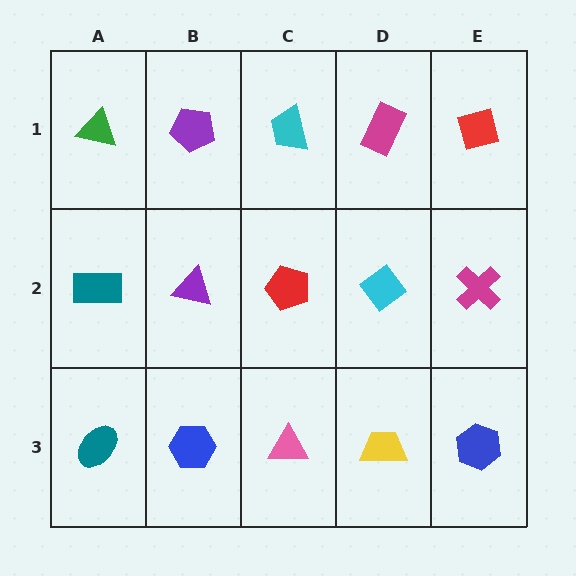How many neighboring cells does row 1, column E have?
2.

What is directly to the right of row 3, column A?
A blue hexagon.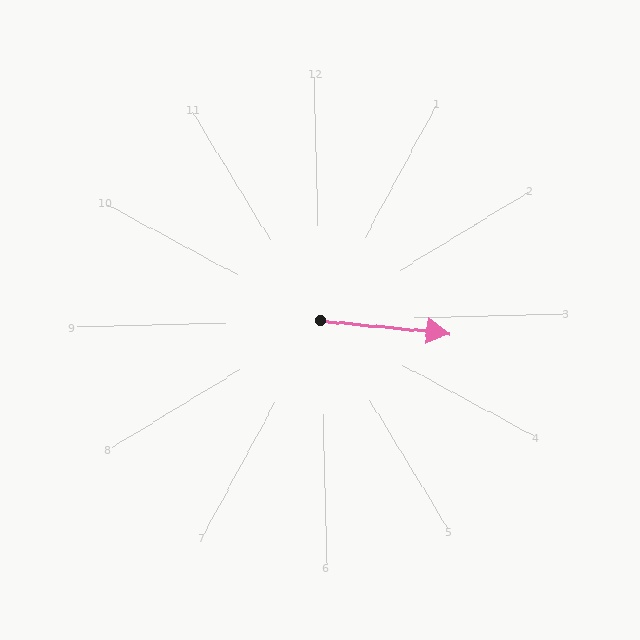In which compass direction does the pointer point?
East.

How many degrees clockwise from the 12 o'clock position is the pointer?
Approximately 97 degrees.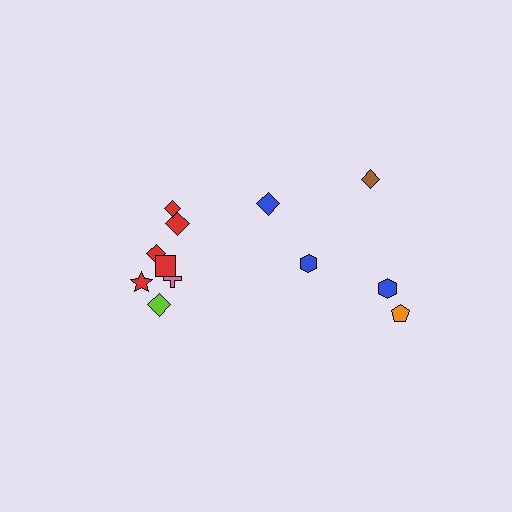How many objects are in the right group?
There are 5 objects.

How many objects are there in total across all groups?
There are 12 objects.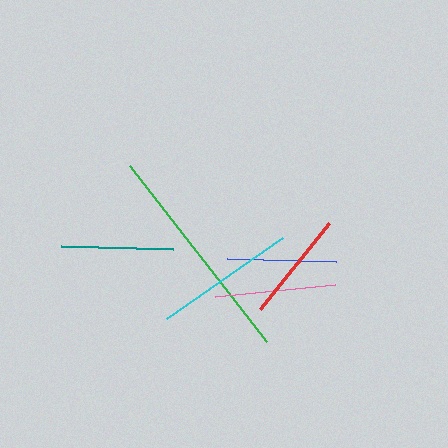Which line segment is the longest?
The green line is the longest at approximately 223 pixels.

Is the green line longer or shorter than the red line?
The green line is longer than the red line.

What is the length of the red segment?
The red segment is approximately 110 pixels long.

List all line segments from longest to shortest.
From longest to shortest: green, cyan, pink, teal, red, blue.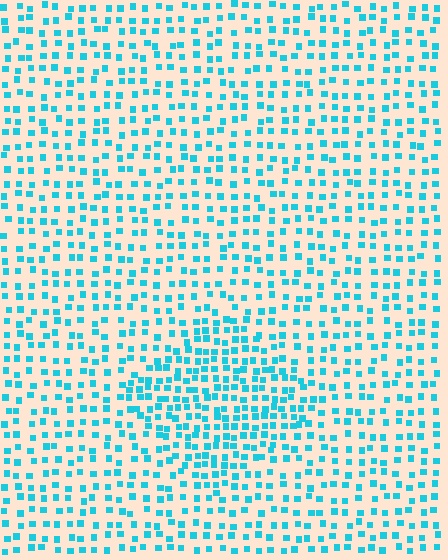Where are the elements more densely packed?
The elements are more densely packed inside the diamond boundary.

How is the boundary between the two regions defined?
The boundary is defined by a change in element density (approximately 1.7x ratio). All elements are the same color, size, and shape.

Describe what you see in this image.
The image contains small cyan elements arranged at two different densities. A diamond-shaped region is visible where the elements are more densely packed than the surrounding area.